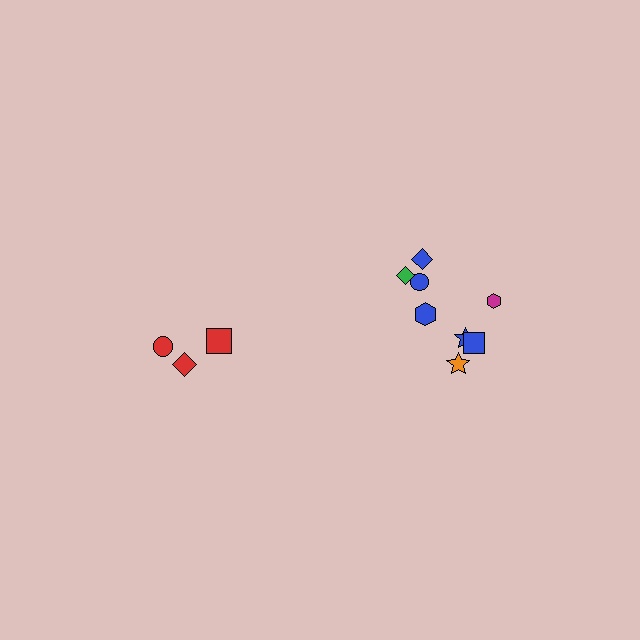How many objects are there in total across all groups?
There are 11 objects.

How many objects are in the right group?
There are 8 objects.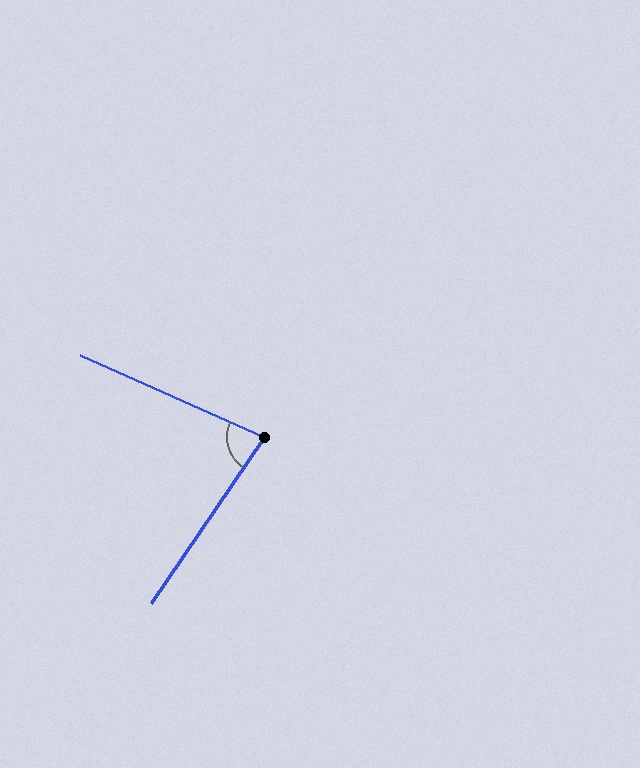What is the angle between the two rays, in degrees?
Approximately 80 degrees.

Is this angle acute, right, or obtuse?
It is acute.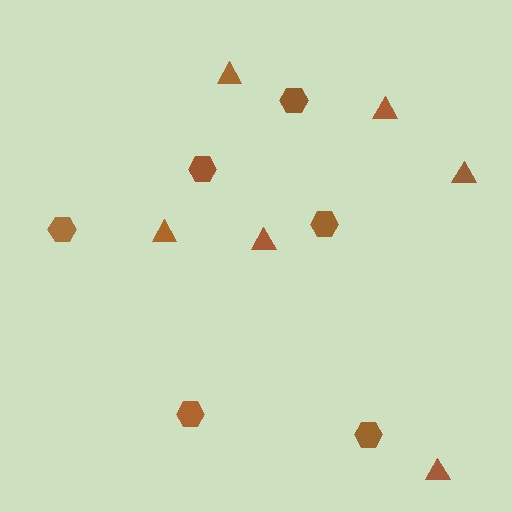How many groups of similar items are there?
There are 2 groups: one group of triangles (6) and one group of hexagons (6).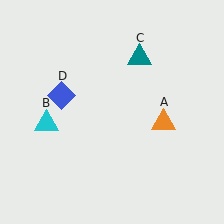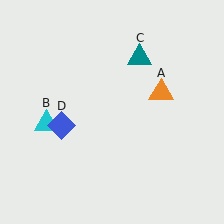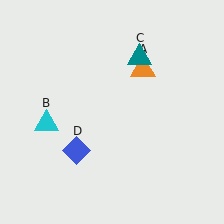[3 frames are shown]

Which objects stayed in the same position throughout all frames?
Cyan triangle (object B) and teal triangle (object C) remained stationary.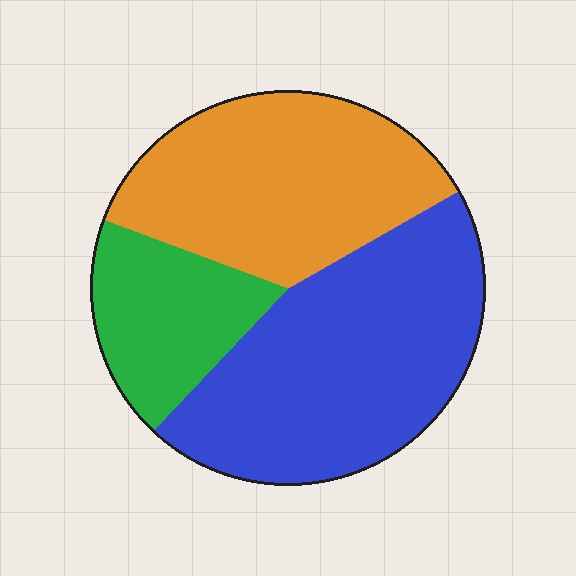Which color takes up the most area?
Blue, at roughly 45%.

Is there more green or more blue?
Blue.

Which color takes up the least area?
Green, at roughly 20%.